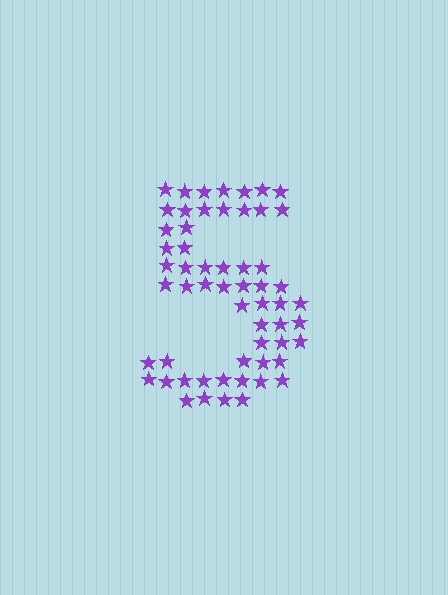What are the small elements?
The small elements are stars.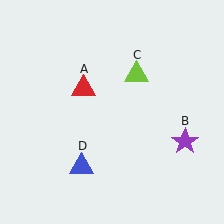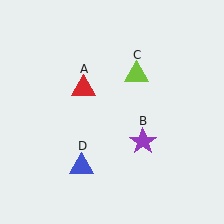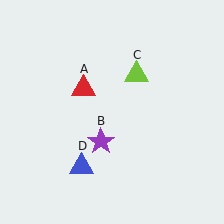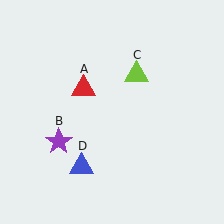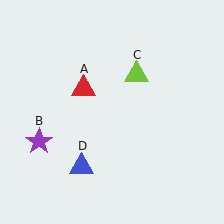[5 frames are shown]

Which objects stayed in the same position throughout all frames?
Red triangle (object A) and lime triangle (object C) and blue triangle (object D) remained stationary.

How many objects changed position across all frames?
1 object changed position: purple star (object B).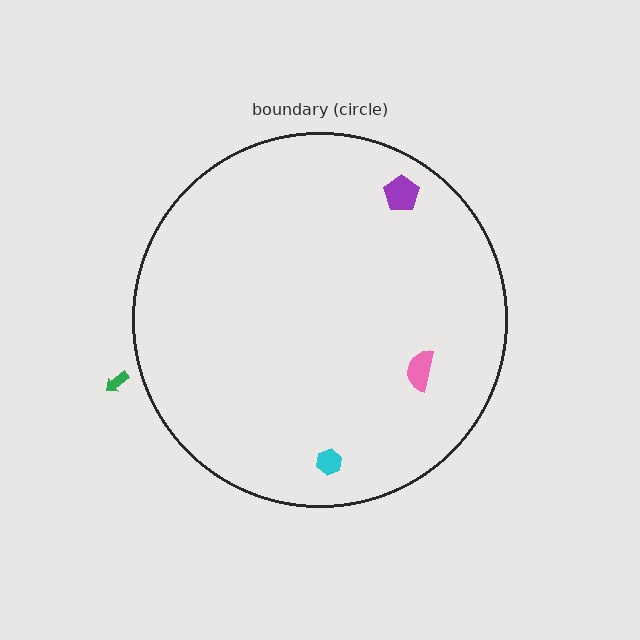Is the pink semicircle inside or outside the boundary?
Inside.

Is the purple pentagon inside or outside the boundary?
Inside.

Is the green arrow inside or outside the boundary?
Outside.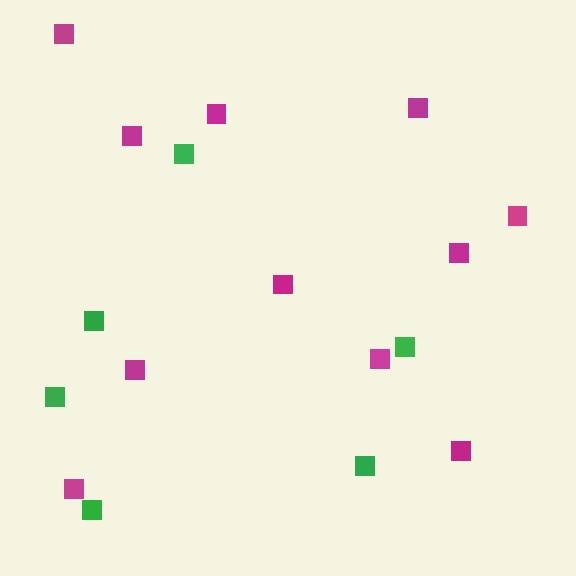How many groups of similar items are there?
There are 2 groups: one group of magenta squares (11) and one group of green squares (6).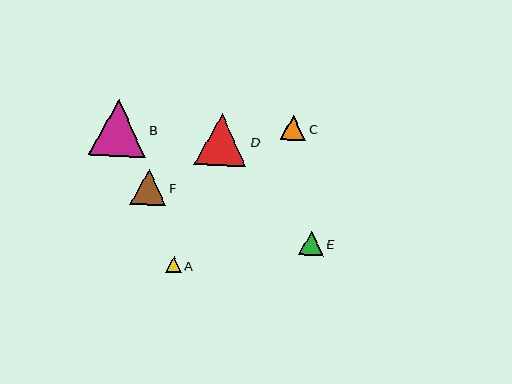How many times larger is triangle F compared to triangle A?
Triangle F is approximately 2.3 times the size of triangle A.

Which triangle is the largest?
Triangle B is the largest with a size of approximately 57 pixels.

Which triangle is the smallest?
Triangle A is the smallest with a size of approximately 16 pixels.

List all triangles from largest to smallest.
From largest to smallest: B, D, F, C, E, A.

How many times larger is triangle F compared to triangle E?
Triangle F is approximately 1.4 times the size of triangle E.